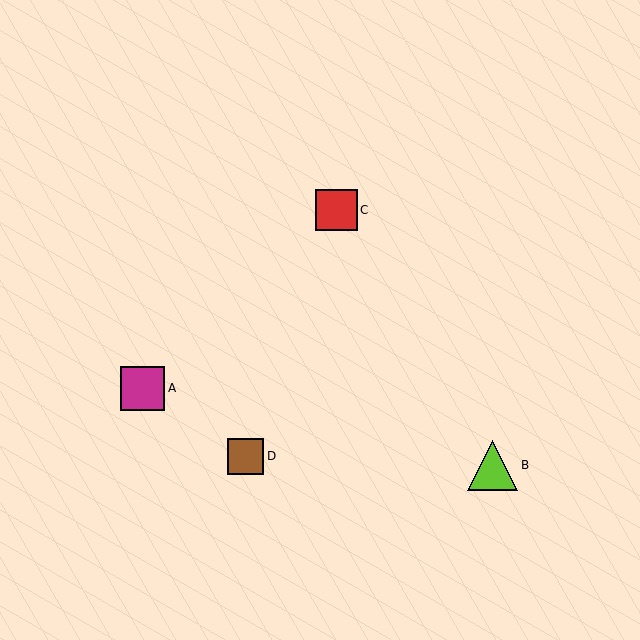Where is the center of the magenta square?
The center of the magenta square is at (143, 388).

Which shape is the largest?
The lime triangle (labeled B) is the largest.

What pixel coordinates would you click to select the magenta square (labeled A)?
Click at (143, 388) to select the magenta square A.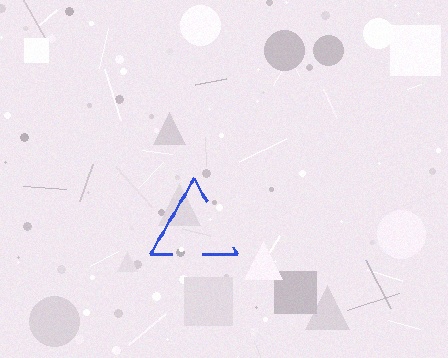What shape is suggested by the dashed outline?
The dashed outline suggests a triangle.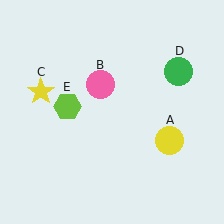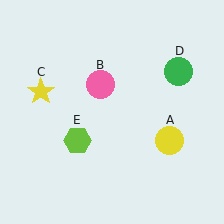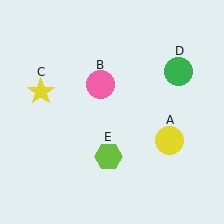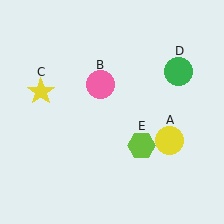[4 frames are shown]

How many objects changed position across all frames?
1 object changed position: lime hexagon (object E).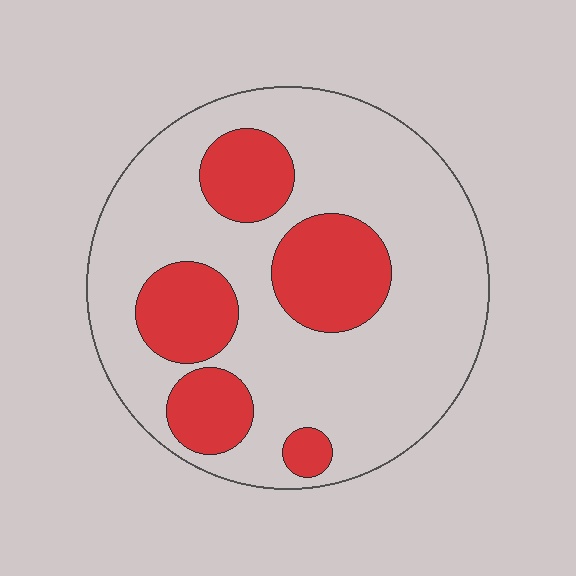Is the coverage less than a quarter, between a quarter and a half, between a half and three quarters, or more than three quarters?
Between a quarter and a half.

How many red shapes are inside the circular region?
5.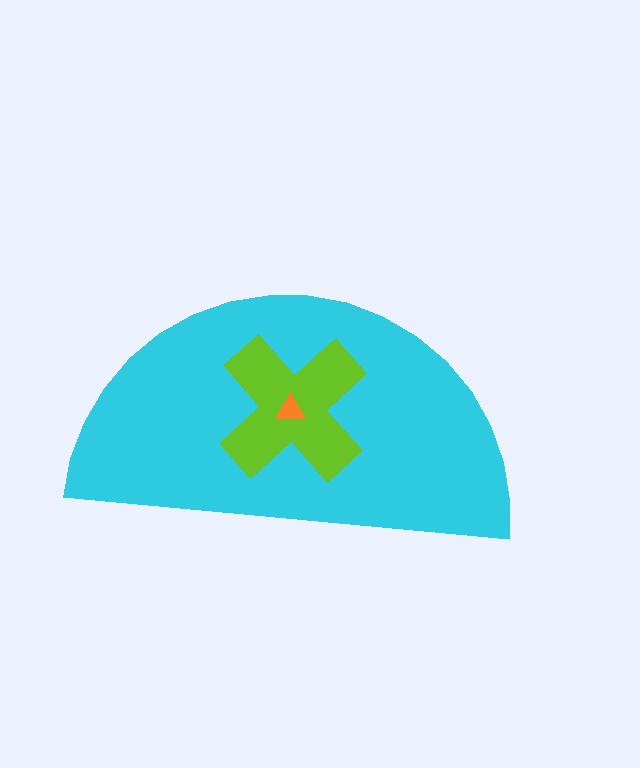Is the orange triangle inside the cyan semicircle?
Yes.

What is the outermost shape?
The cyan semicircle.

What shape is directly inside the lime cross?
The orange triangle.